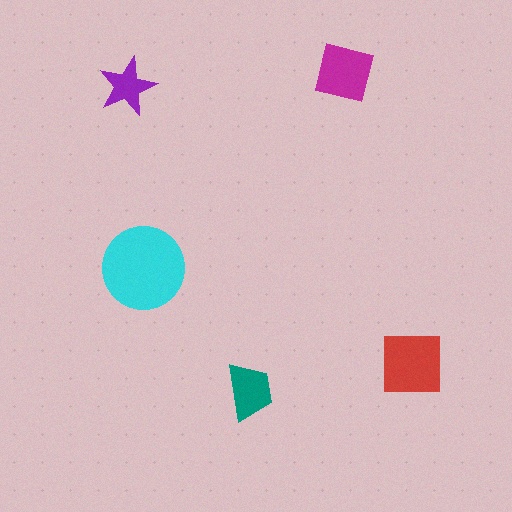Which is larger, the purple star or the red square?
The red square.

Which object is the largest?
The cyan circle.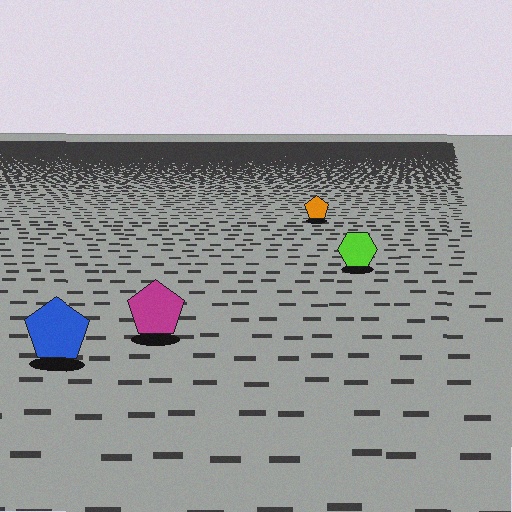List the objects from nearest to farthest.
From nearest to farthest: the blue pentagon, the magenta pentagon, the lime hexagon, the orange pentagon.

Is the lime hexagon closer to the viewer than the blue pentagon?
No. The blue pentagon is closer — you can tell from the texture gradient: the ground texture is coarser near it.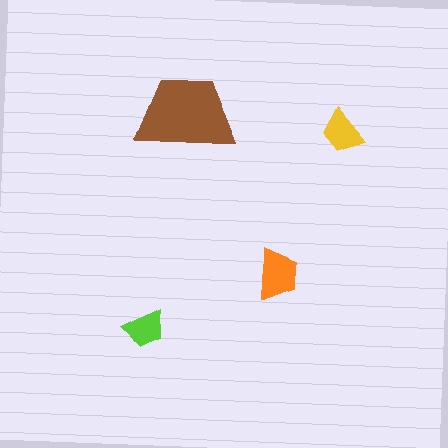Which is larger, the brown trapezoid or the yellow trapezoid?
The brown one.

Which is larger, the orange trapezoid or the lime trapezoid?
The orange one.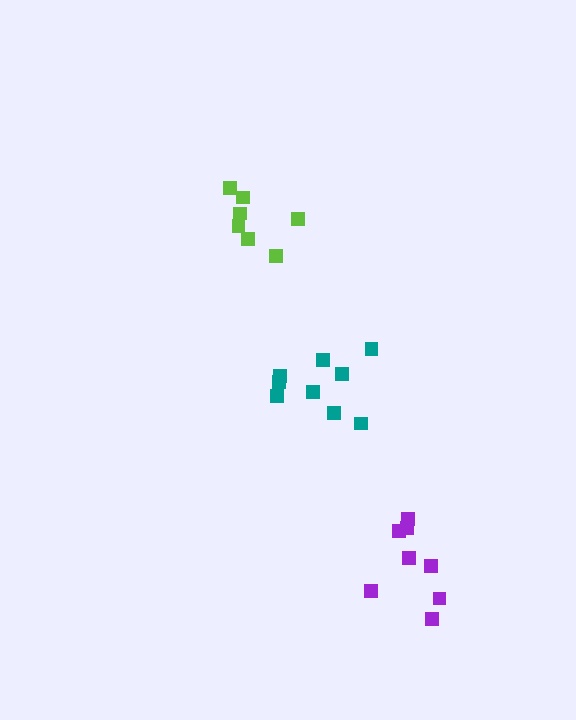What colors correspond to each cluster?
The clusters are colored: purple, lime, teal.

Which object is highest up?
The lime cluster is topmost.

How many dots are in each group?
Group 1: 8 dots, Group 2: 7 dots, Group 3: 9 dots (24 total).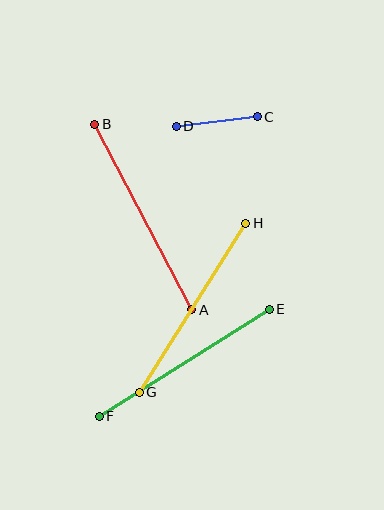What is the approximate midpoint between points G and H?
The midpoint is at approximately (192, 308) pixels.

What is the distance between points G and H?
The distance is approximately 200 pixels.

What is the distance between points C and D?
The distance is approximately 81 pixels.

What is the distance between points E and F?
The distance is approximately 201 pixels.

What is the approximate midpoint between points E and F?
The midpoint is at approximately (184, 363) pixels.